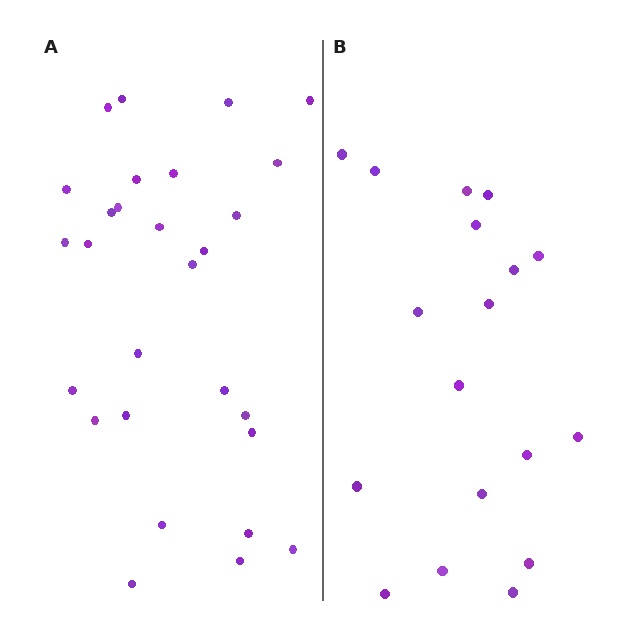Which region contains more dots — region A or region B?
Region A (the left region) has more dots.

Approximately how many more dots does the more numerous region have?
Region A has roughly 10 or so more dots than region B.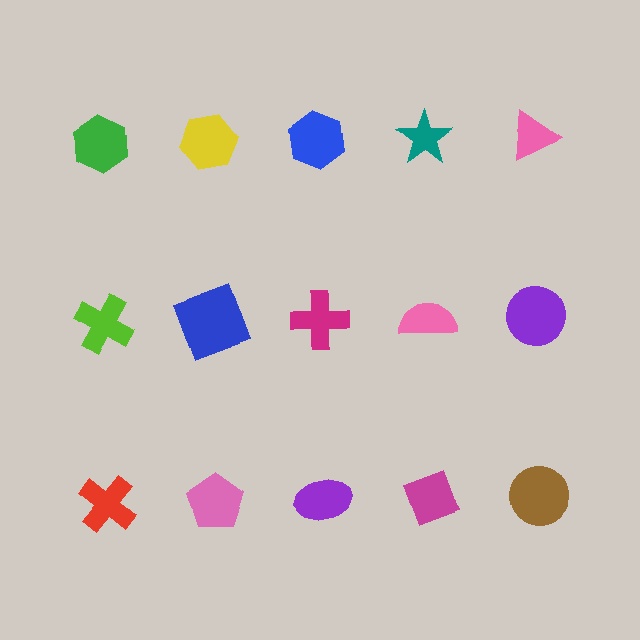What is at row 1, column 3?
A blue hexagon.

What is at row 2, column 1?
A lime cross.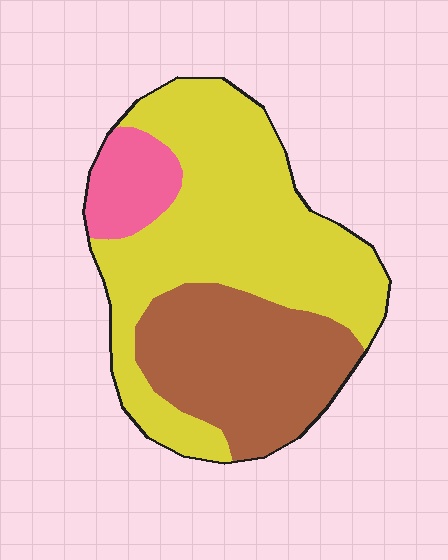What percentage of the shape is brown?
Brown covers 33% of the shape.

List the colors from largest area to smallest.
From largest to smallest: yellow, brown, pink.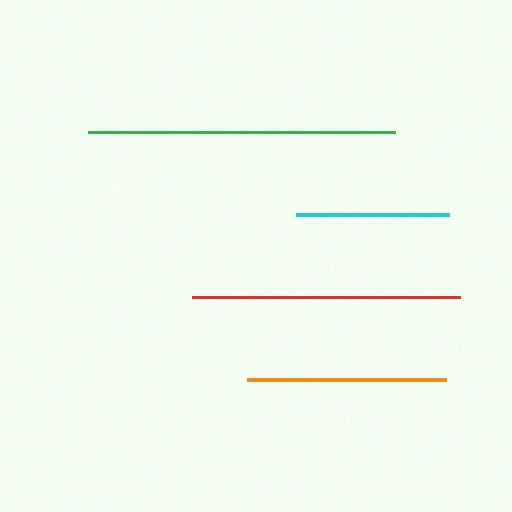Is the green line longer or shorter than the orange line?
The green line is longer than the orange line.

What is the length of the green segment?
The green segment is approximately 307 pixels long.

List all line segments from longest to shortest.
From longest to shortest: green, red, orange, cyan.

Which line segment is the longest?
The green line is the longest at approximately 307 pixels.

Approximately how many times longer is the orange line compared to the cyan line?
The orange line is approximately 1.3 times the length of the cyan line.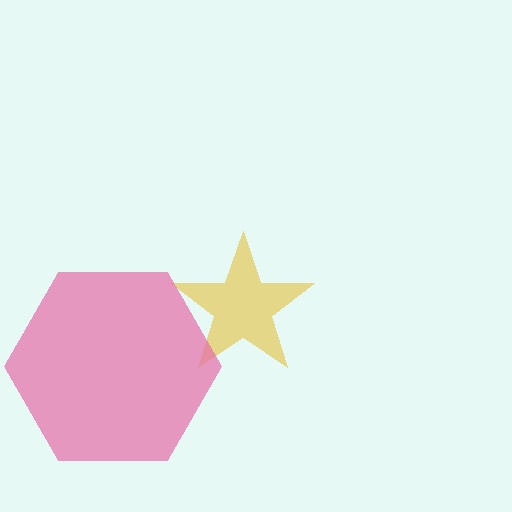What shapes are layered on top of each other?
The layered shapes are: a yellow star, a pink hexagon.